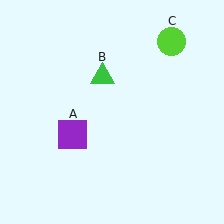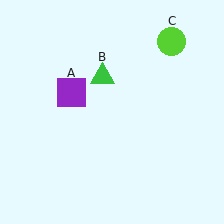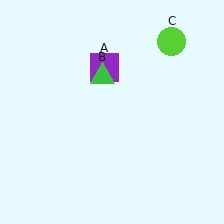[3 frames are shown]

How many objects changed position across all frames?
1 object changed position: purple square (object A).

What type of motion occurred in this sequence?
The purple square (object A) rotated clockwise around the center of the scene.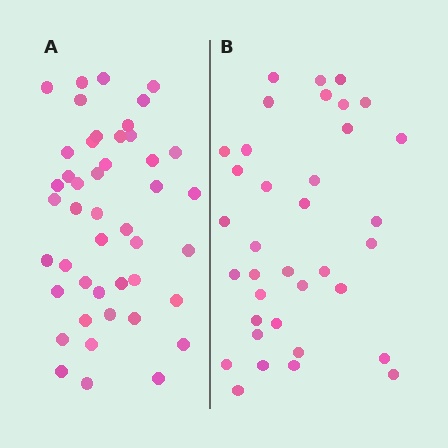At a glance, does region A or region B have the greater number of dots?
Region A (the left region) has more dots.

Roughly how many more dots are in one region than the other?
Region A has roughly 8 or so more dots than region B.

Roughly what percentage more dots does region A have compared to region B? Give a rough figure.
About 25% more.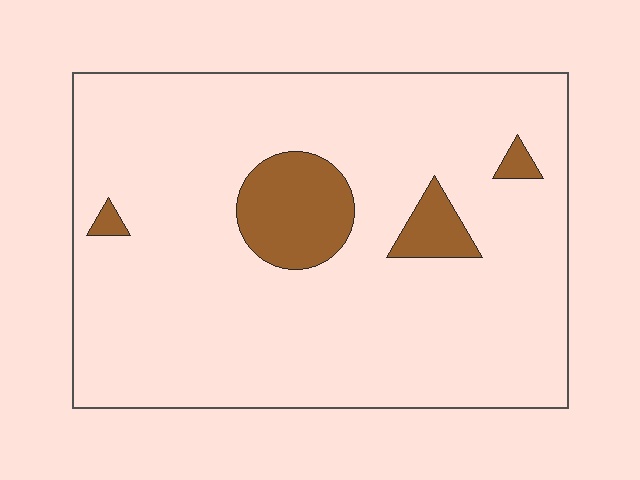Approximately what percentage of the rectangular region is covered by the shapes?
Approximately 10%.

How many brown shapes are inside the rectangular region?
4.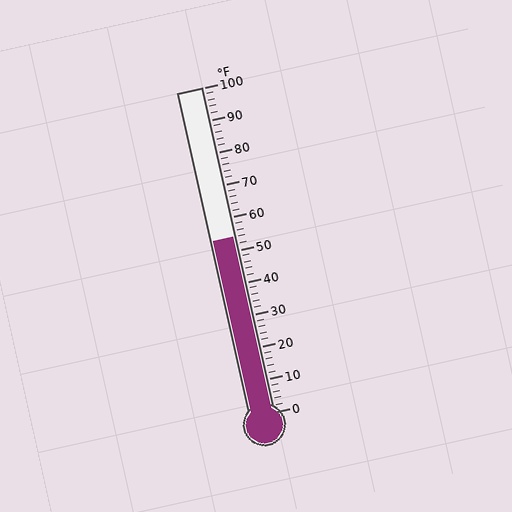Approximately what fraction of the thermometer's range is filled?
The thermometer is filled to approximately 55% of its range.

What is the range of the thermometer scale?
The thermometer scale ranges from 0°F to 100°F.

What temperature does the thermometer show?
The thermometer shows approximately 54°F.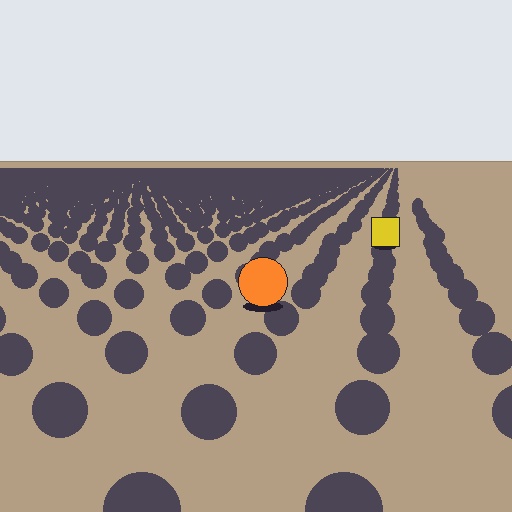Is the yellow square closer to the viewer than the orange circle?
No. The orange circle is closer — you can tell from the texture gradient: the ground texture is coarser near it.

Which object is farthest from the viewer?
The yellow square is farthest from the viewer. It appears smaller and the ground texture around it is denser.